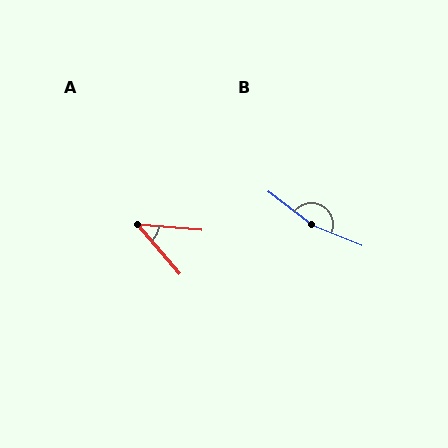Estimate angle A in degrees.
Approximately 45 degrees.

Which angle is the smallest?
A, at approximately 45 degrees.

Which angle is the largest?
B, at approximately 165 degrees.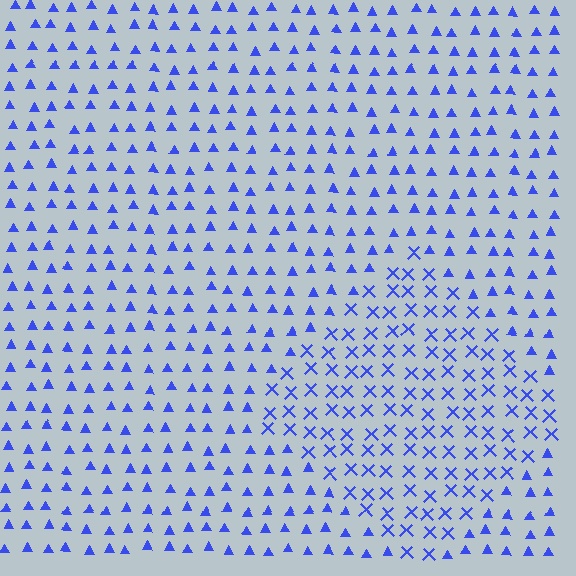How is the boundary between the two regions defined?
The boundary is defined by a change in element shape: X marks inside vs. triangles outside. All elements share the same color and spacing.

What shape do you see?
I see a diamond.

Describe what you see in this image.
The image is filled with small blue elements arranged in a uniform grid. A diamond-shaped region contains X marks, while the surrounding area contains triangles. The boundary is defined purely by the change in element shape.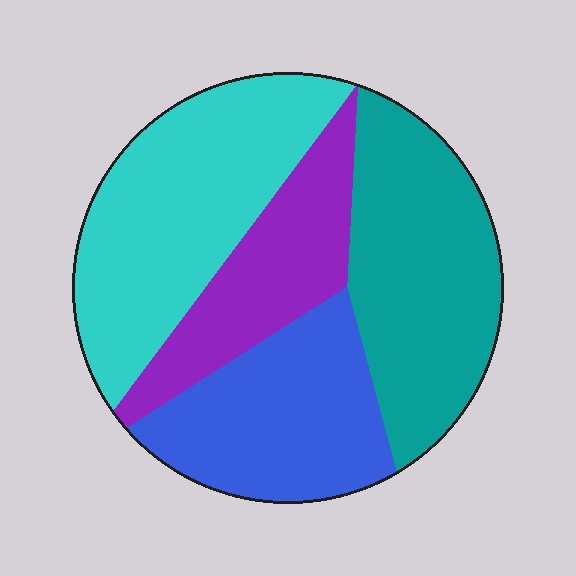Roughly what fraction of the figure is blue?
Blue covers around 25% of the figure.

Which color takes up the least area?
Purple, at roughly 20%.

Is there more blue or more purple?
Blue.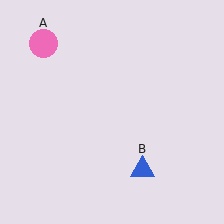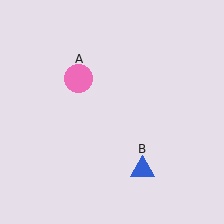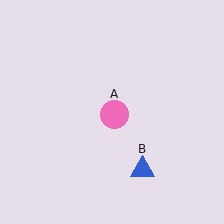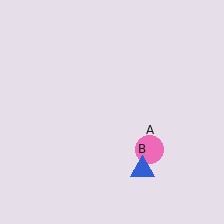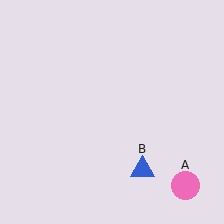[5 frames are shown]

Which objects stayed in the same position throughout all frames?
Blue triangle (object B) remained stationary.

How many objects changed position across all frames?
1 object changed position: pink circle (object A).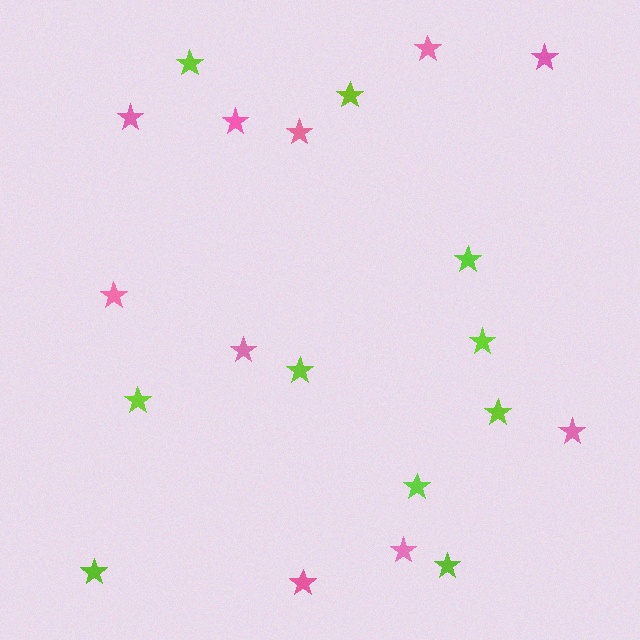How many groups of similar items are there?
There are 2 groups: one group of lime stars (10) and one group of pink stars (10).